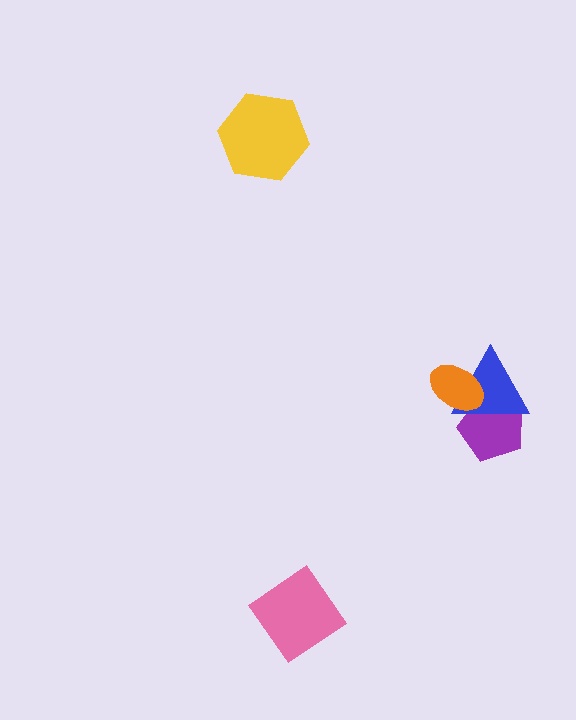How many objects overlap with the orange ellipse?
2 objects overlap with the orange ellipse.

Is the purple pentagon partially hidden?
Yes, it is partially covered by another shape.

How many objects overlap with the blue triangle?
2 objects overlap with the blue triangle.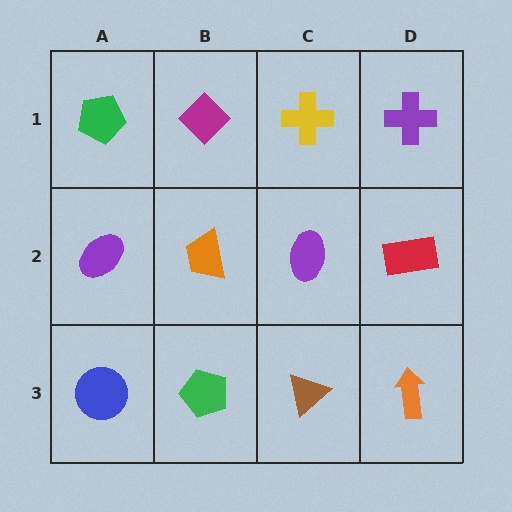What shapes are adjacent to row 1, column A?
A purple ellipse (row 2, column A), a magenta diamond (row 1, column B).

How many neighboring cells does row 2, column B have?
4.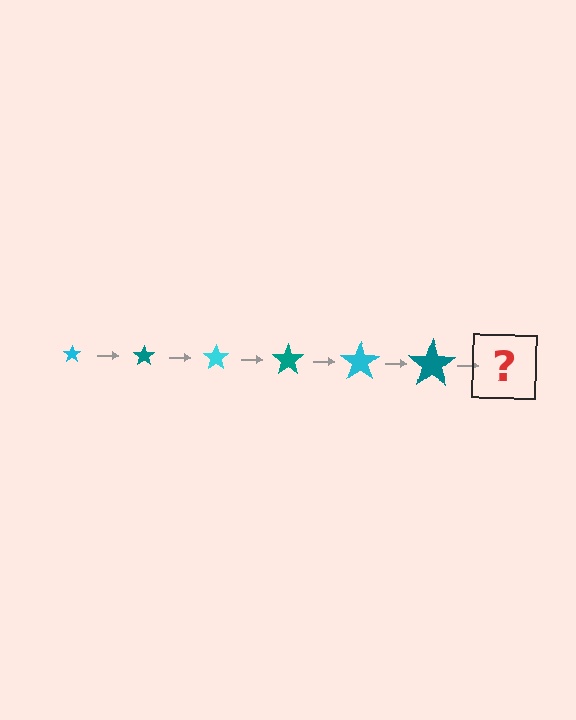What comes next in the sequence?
The next element should be a cyan star, larger than the previous one.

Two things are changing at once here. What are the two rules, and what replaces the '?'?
The two rules are that the star grows larger each step and the color cycles through cyan and teal. The '?' should be a cyan star, larger than the previous one.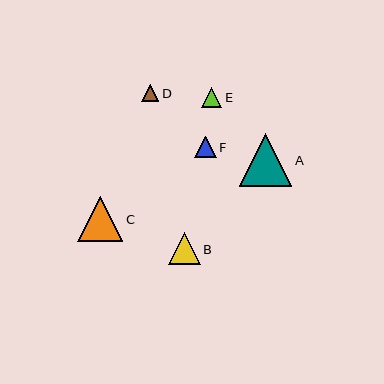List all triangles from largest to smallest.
From largest to smallest: A, C, B, F, E, D.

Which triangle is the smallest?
Triangle D is the smallest with a size of approximately 17 pixels.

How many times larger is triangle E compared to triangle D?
Triangle E is approximately 1.2 times the size of triangle D.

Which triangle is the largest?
Triangle A is the largest with a size of approximately 52 pixels.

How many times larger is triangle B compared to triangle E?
Triangle B is approximately 1.6 times the size of triangle E.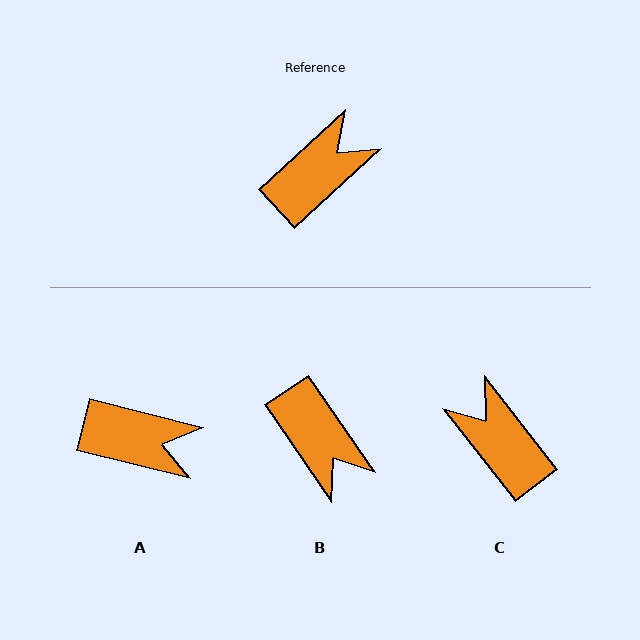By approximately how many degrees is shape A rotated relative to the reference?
Approximately 57 degrees clockwise.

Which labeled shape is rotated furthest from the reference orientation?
B, about 99 degrees away.